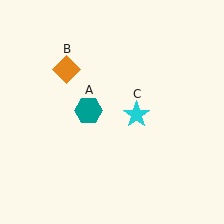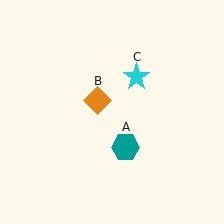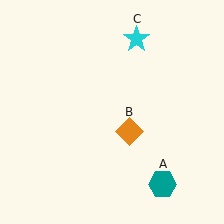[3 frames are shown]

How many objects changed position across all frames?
3 objects changed position: teal hexagon (object A), orange diamond (object B), cyan star (object C).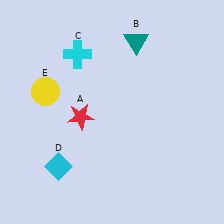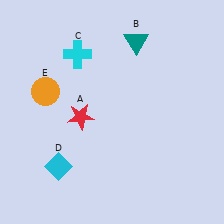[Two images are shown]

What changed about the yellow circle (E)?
In Image 1, E is yellow. In Image 2, it changed to orange.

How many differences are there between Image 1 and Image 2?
There is 1 difference between the two images.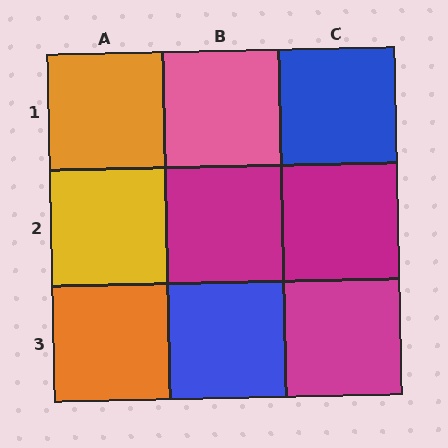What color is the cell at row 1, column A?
Orange.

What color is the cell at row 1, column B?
Pink.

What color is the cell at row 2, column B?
Magenta.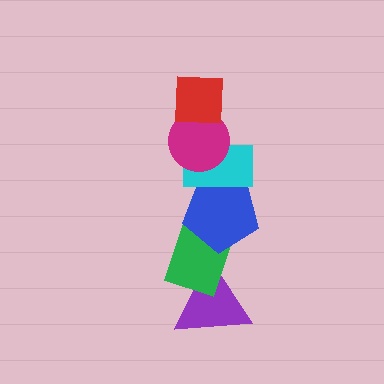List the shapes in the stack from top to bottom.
From top to bottom: the red square, the magenta circle, the cyan rectangle, the blue pentagon, the green rectangle, the purple triangle.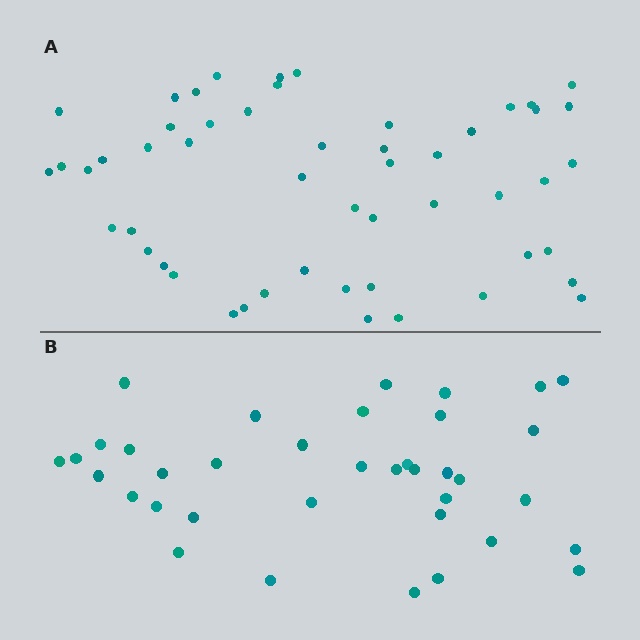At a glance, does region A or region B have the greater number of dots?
Region A (the top region) has more dots.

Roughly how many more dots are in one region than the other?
Region A has approximately 15 more dots than region B.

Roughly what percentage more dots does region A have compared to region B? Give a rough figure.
About 40% more.